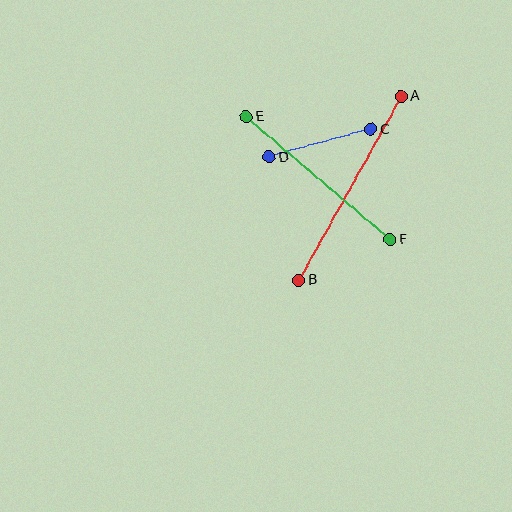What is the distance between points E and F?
The distance is approximately 189 pixels.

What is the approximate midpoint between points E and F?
The midpoint is at approximately (318, 178) pixels.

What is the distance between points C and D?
The distance is approximately 106 pixels.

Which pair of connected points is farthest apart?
Points A and B are farthest apart.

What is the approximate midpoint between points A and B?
The midpoint is at approximately (350, 188) pixels.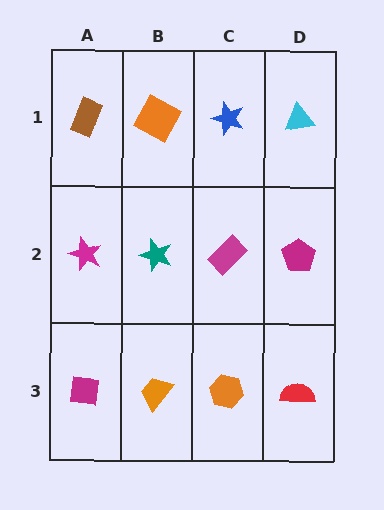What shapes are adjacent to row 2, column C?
A blue star (row 1, column C), an orange hexagon (row 3, column C), a teal star (row 2, column B), a magenta pentagon (row 2, column D).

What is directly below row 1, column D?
A magenta pentagon.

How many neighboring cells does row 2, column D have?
3.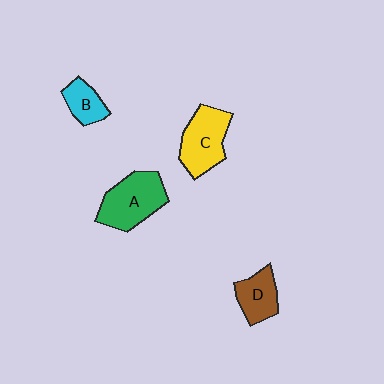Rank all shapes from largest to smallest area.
From largest to smallest: A (green), C (yellow), D (brown), B (cyan).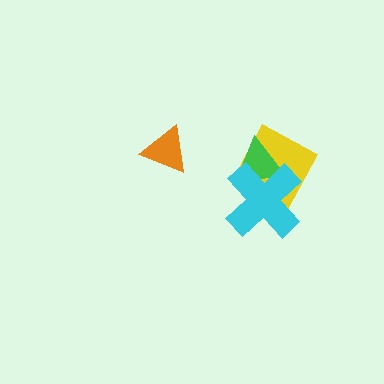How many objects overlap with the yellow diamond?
2 objects overlap with the yellow diamond.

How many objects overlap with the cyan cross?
2 objects overlap with the cyan cross.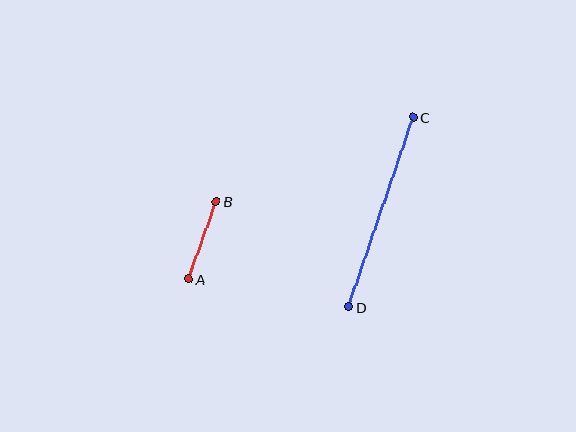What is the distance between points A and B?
The distance is approximately 82 pixels.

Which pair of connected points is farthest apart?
Points C and D are farthest apart.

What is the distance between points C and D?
The distance is approximately 200 pixels.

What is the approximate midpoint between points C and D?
The midpoint is at approximately (381, 212) pixels.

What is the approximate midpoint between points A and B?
The midpoint is at approximately (202, 240) pixels.